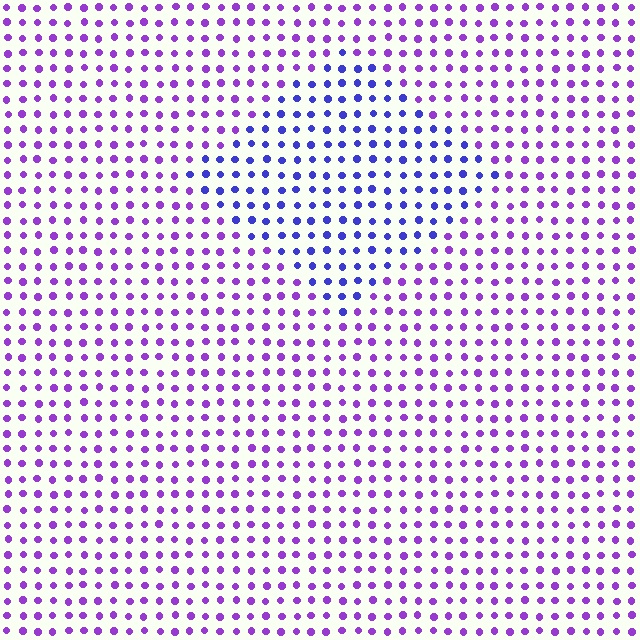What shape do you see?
I see a diamond.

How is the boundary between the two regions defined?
The boundary is defined purely by a slight shift in hue (about 36 degrees). Spacing, size, and orientation are identical on both sides.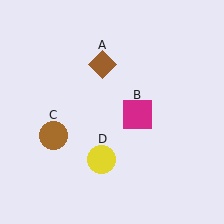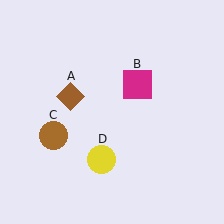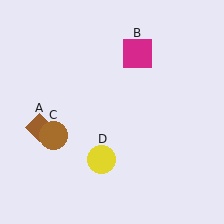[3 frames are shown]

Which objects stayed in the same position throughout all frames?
Brown circle (object C) and yellow circle (object D) remained stationary.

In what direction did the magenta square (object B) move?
The magenta square (object B) moved up.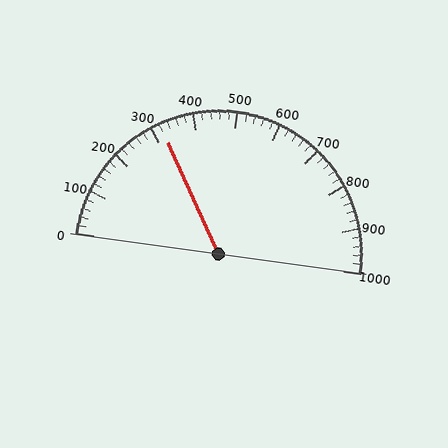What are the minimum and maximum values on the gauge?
The gauge ranges from 0 to 1000.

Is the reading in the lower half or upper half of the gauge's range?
The reading is in the lower half of the range (0 to 1000).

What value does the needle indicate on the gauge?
The needle indicates approximately 320.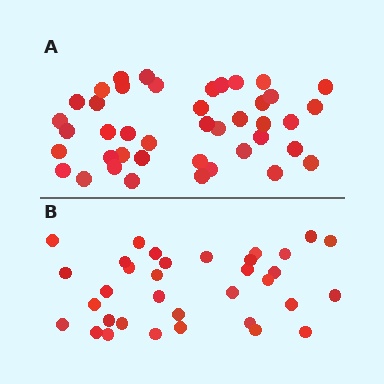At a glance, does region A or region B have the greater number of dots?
Region A (the top region) has more dots.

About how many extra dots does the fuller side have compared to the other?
Region A has roughly 8 or so more dots than region B.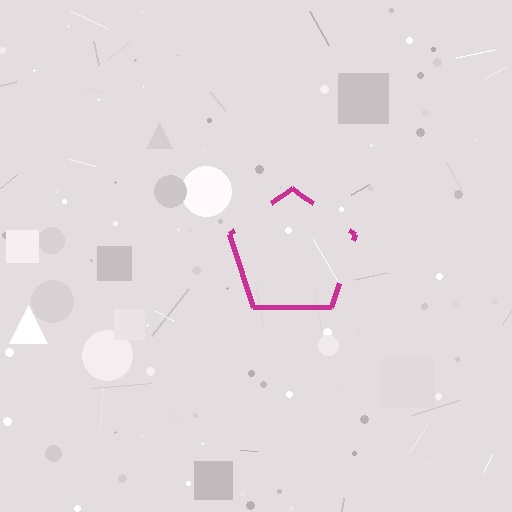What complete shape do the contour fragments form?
The contour fragments form a pentagon.